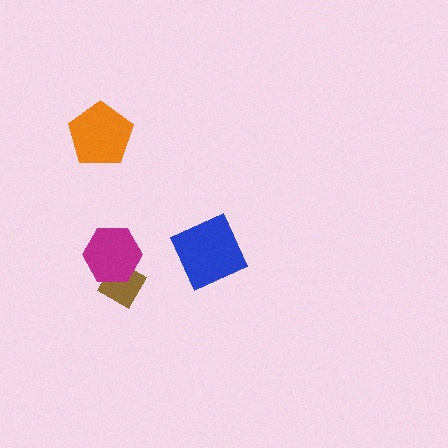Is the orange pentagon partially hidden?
No, no other shape covers it.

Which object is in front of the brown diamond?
The magenta hexagon is in front of the brown diamond.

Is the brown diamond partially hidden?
Yes, it is partially covered by another shape.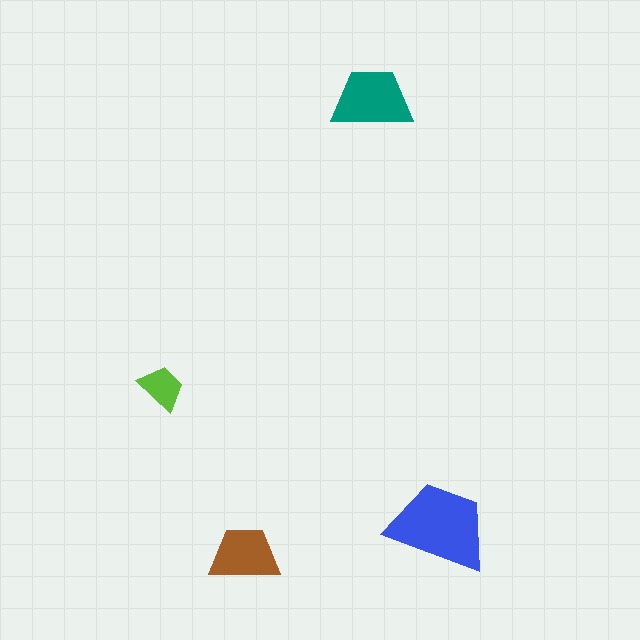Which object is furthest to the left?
The lime trapezoid is leftmost.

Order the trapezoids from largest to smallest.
the blue one, the teal one, the brown one, the lime one.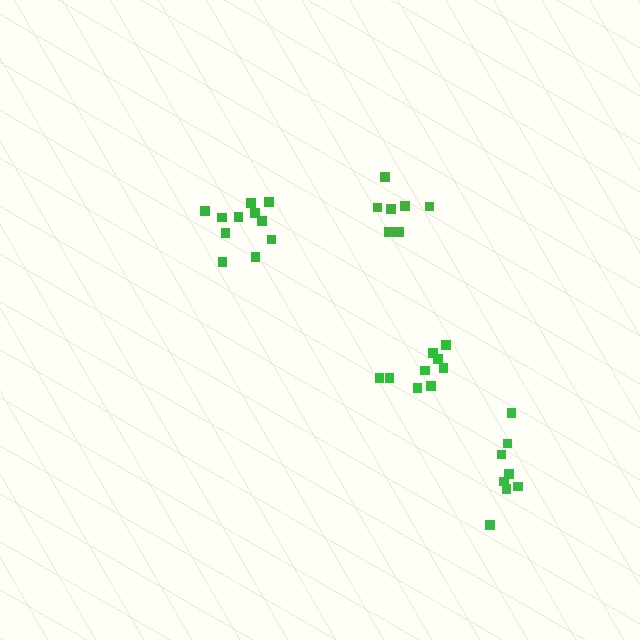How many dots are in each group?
Group 1: 9 dots, Group 2: 8 dots, Group 3: 11 dots, Group 4: 7 dots (35 total).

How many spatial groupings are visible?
There are 4 spatial groupings.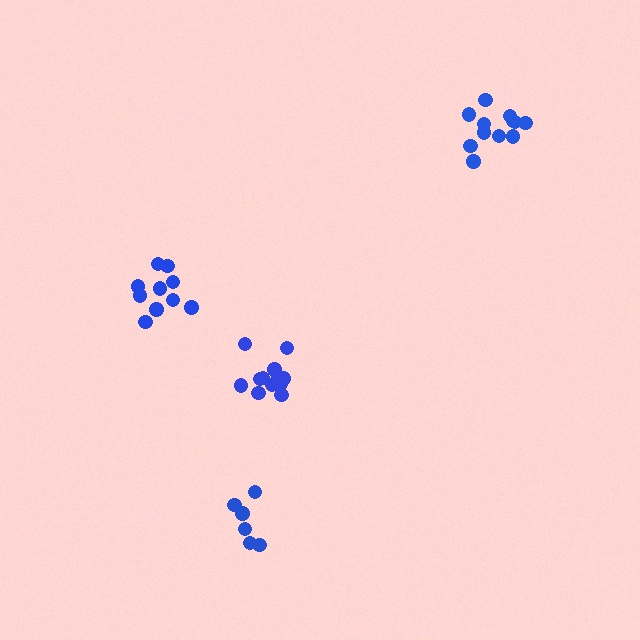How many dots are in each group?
Group 1: 10 dots, Group 2: 12 dots, Group 3: 12 dots, Group 4: 6 dots (40 total).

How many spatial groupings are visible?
There are 4 spatial groupings.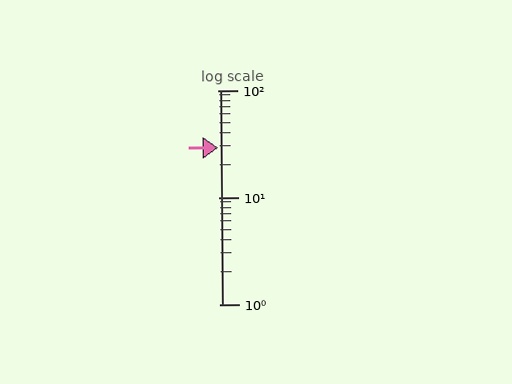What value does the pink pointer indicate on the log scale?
The pointer indicates approximately 29.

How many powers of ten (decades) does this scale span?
The scale spans 2 decades, from 1 to 100.